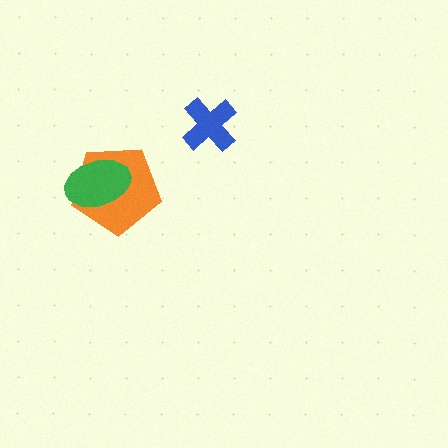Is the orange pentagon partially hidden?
Yes, it is partially covered by another shape.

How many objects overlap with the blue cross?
0 objects overlap with the blue cross.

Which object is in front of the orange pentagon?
The green ellipse is in front of the orange pentagon.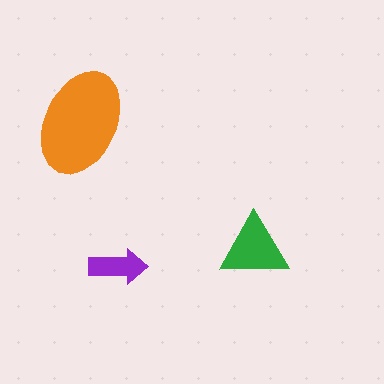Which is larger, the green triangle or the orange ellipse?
The orange ellipse.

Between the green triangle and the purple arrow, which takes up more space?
The green triangle.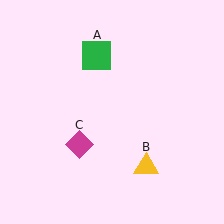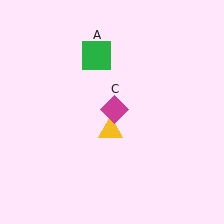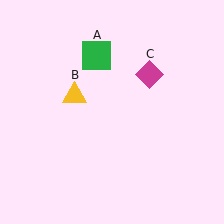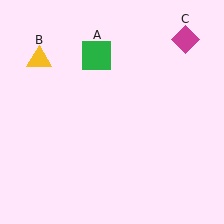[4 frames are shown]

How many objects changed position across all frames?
2 objects changed position: yellow triangle (object B), magenta diamond (object C).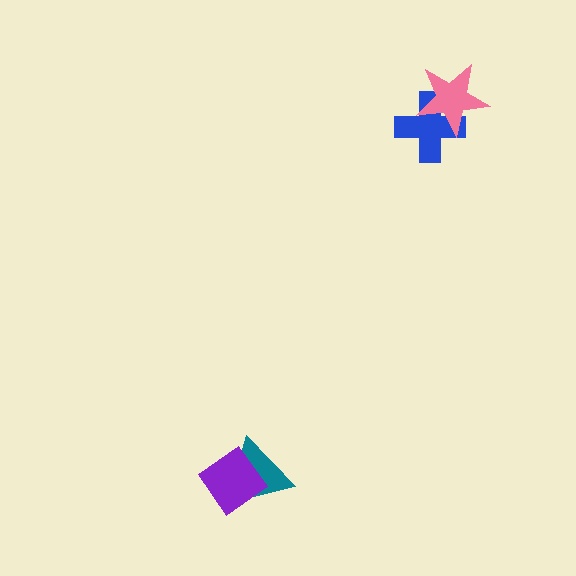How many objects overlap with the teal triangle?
1 object overlaps with the teal triangle.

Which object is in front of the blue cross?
The pink star is in front of the blue cross.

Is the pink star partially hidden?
No, no other shape covers it.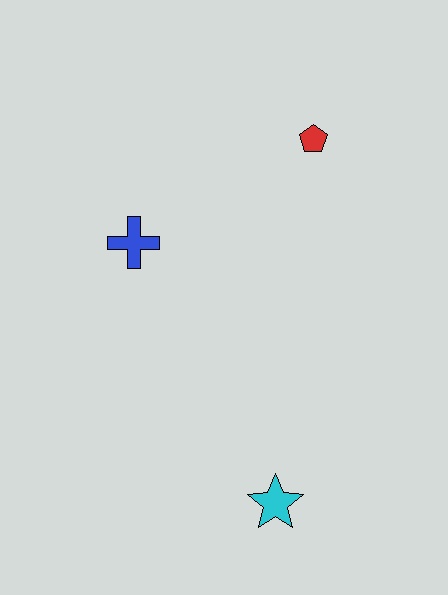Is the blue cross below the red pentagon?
Yes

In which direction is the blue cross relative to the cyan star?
The blue cross is above the cyan star.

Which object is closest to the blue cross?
The red pentagon is closest to the blue cross.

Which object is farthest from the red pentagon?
The cyan star is farthest from the red pentagon.